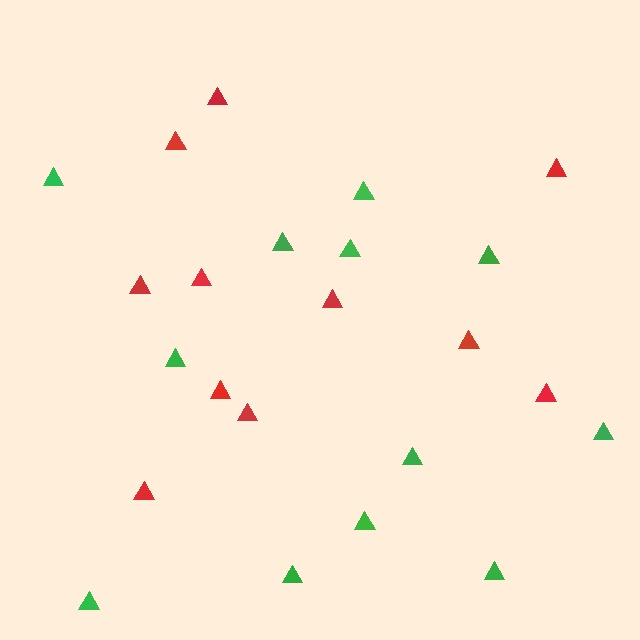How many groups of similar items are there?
There are 2 groups: one group of red triangles (11) and one group of green triangles (12).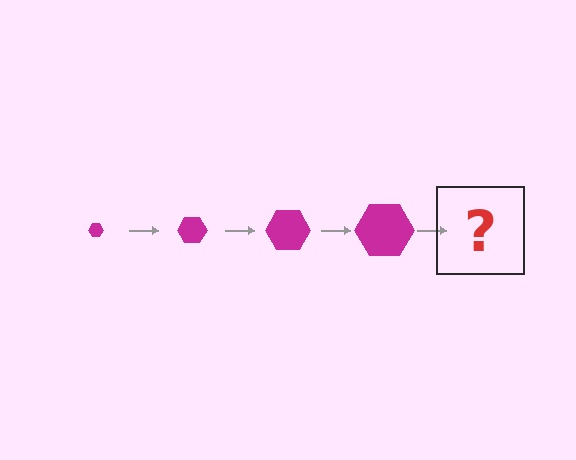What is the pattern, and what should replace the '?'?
The pattern is that the hexagon gets progressively larger each step. The '?' should be a magenta hexagon, larger than the previous one.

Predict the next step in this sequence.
The next step is a magenta hexagon, larger than the previous one.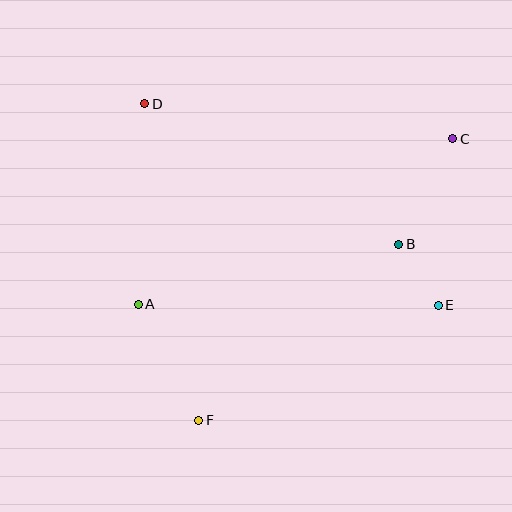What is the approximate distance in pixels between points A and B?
The distance between A and B is approximately 267 pixels.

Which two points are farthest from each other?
Points C and F are farthest from each other.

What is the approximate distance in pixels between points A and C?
The distance between A and C is approximately 356 pixels.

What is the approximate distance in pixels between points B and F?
The distance between B and F is approximately 266 pixels.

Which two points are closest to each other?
Points B and E are closest to each other.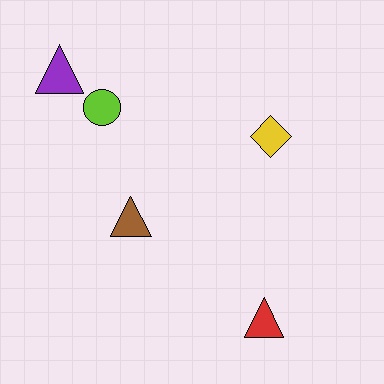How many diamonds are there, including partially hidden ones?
There is 1 diamond.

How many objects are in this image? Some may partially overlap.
There are 5 objects.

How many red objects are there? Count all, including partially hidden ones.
There is 1 red object.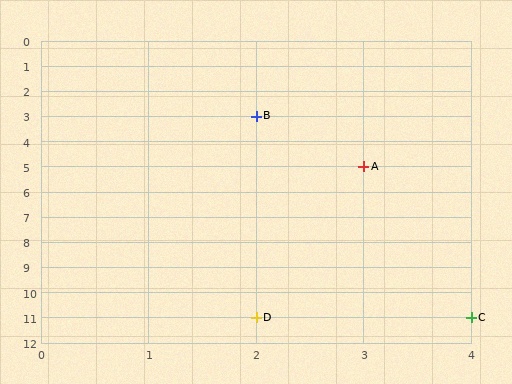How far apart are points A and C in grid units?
Points A and C are 1 column and 6 rows apart (about 6.1 grid units diagonally).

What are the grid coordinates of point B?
Point B is at grid coordinates (2, 3).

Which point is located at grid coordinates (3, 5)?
Point A is at (3, 5).